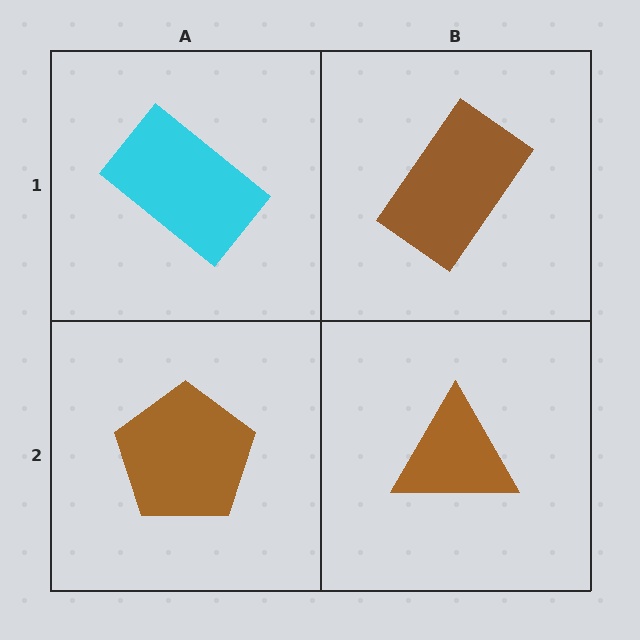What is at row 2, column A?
A brown pentagon.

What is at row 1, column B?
A brown rectangle.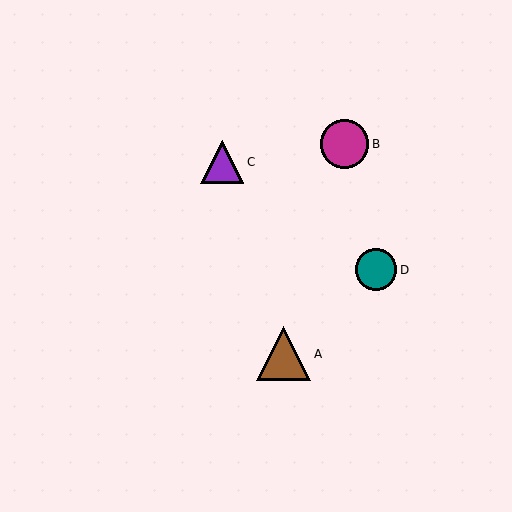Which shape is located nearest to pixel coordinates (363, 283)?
The teal circle (labeled D) at (376, 270) is nearest to that location.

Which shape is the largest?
The brown triangle (labeled A) is the largest.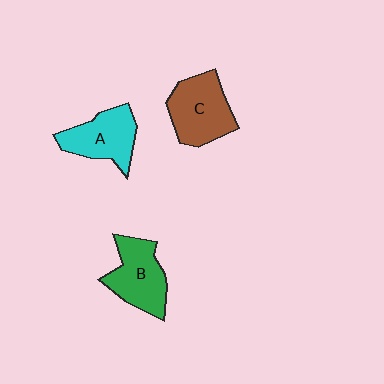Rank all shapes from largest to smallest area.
From largest to smallest: C (brown), B (green), A (cyan).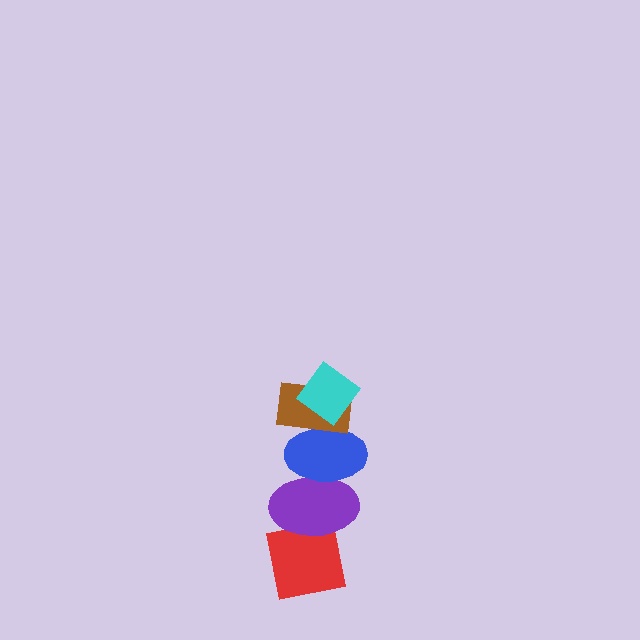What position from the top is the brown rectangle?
The brown rectangle is 2nd from the top.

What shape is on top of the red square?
The purple ellipse is on top of the red square.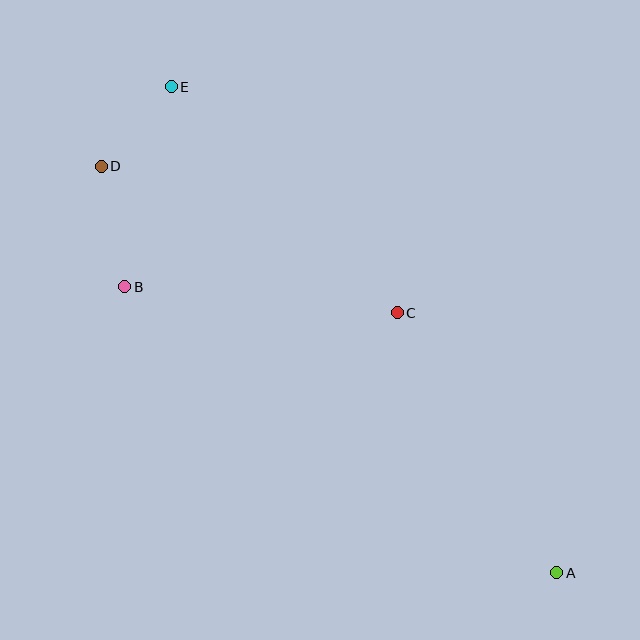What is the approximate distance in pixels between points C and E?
The distance between C and E is approximately 320 pixels.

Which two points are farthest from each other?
Points A and E are farthest from each other.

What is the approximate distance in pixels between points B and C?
The distance between B and C is approximately 274 pixels.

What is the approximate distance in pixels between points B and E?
The distance between B and E is approximately 205 pixels.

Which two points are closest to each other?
Points D and E are closest to each other.